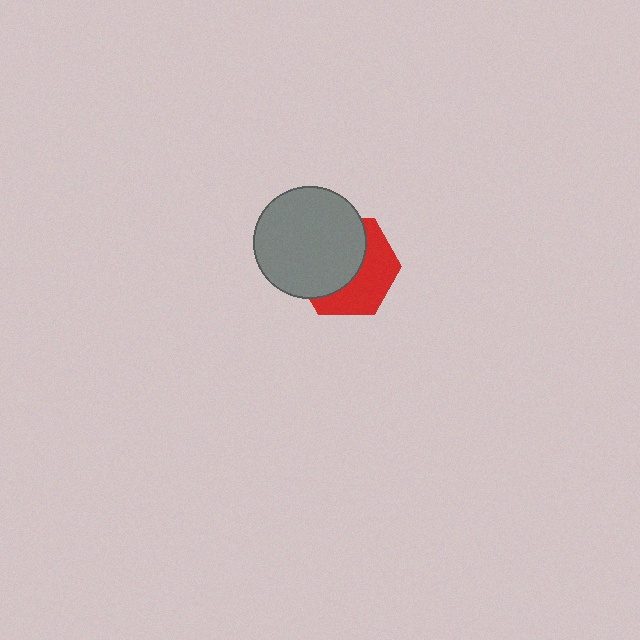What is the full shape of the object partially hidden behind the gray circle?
The partially hidden object is a red hexagon.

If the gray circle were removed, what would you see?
You would see the complete red hexagon.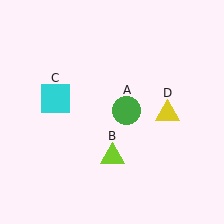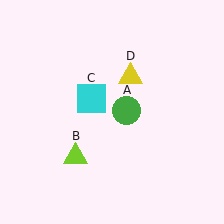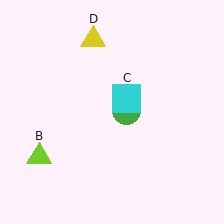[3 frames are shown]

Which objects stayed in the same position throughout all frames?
Green circle (object A) remained stationary.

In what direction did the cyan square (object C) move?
The cyan square (object C) moved right.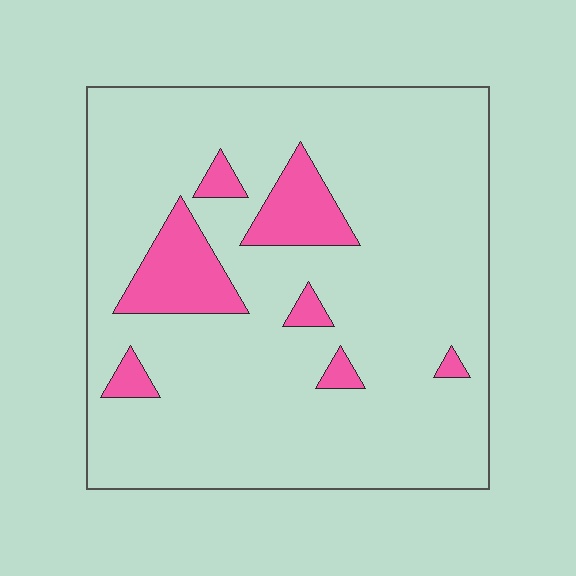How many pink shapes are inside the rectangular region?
7.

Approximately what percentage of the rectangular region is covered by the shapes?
Approximately 15%.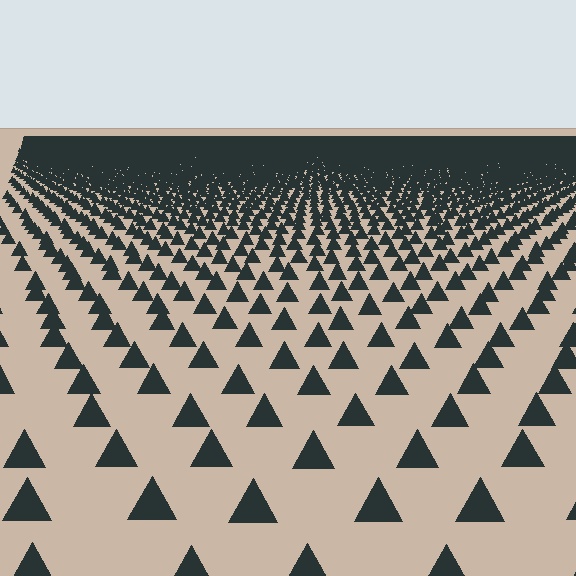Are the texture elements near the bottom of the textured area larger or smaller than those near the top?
Larger. Near the bottom, elements are closer to the viewer and appear at a bigger on-screen size.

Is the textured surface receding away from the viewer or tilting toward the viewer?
The surface is receding away from the viewer. Texture elements get smaller and denser toward the top.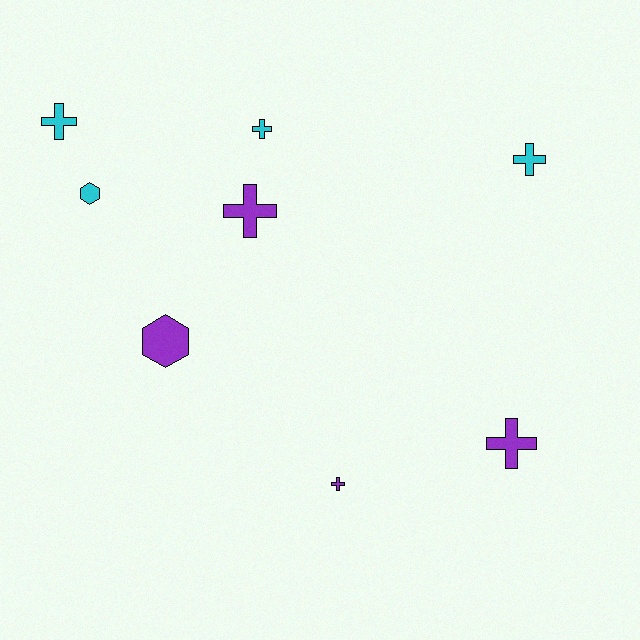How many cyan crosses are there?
There are 3 cyan crosses.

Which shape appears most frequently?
Cross, with 6 objects.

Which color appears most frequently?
Cyan, with 4 objects.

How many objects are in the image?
There are 8 objects.